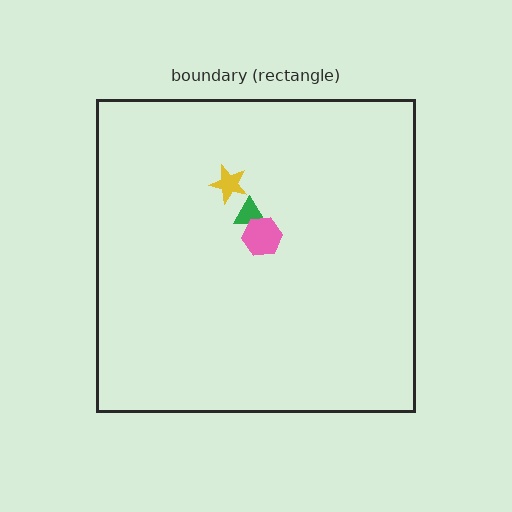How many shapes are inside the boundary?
3 inside, 0 outside.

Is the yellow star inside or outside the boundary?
Inside.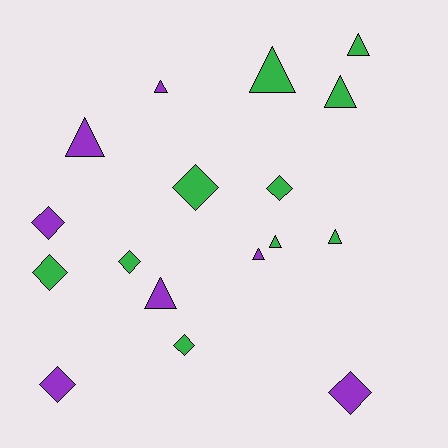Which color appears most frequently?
Green, with 10 objects.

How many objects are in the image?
There are 17 objects.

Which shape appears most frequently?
Triangle, with 9 objects.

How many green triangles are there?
There are 5 green triangles.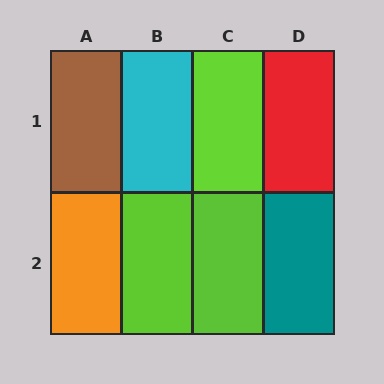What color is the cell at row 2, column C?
Lime.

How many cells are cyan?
1 cell is cyan.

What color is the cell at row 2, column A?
Orange.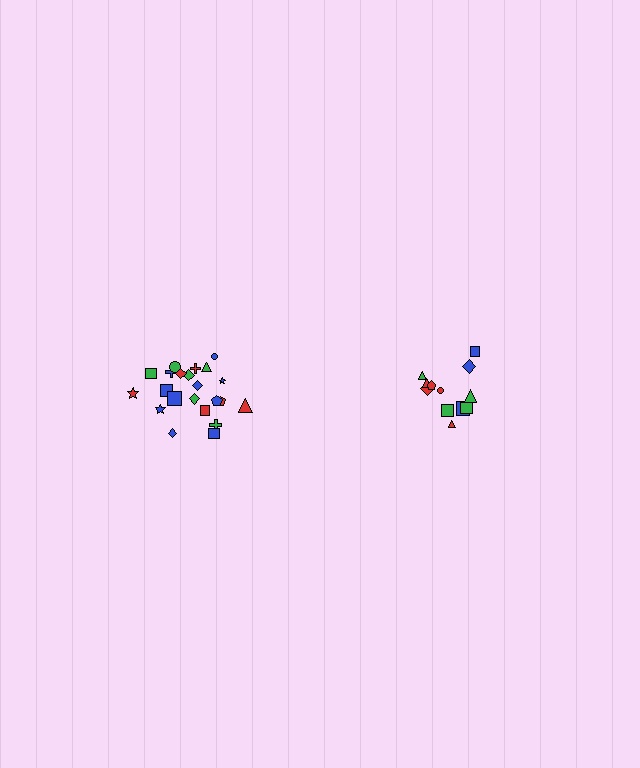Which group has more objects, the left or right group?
The left group.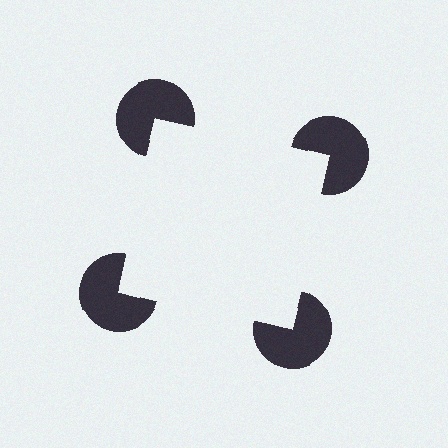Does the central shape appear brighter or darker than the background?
It typically appears slightly brighter than the background, even though no actual brightness change is drawn.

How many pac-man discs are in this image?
There are 4 — one at each vertex of the illusory square.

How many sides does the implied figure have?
4 sides.